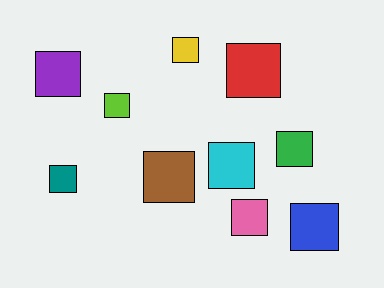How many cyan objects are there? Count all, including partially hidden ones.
There is 1 cyan object.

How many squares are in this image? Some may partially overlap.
There are 10 squares.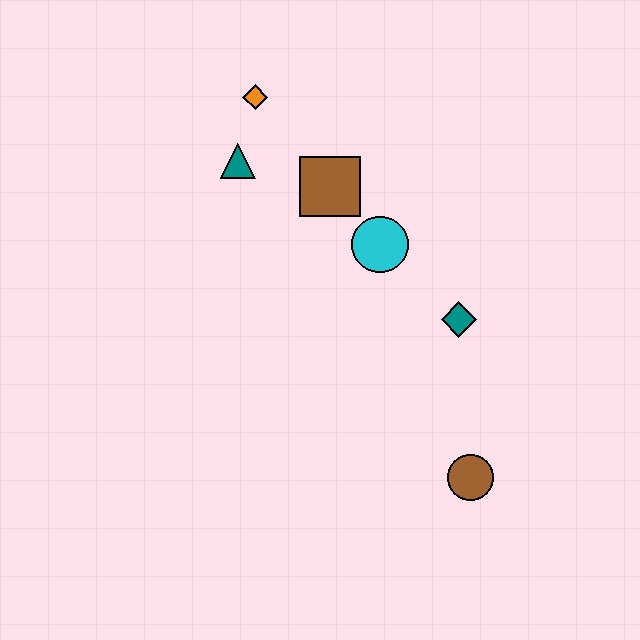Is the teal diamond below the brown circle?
No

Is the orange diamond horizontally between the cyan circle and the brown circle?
No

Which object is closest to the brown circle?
The teal diamond is closest to the brown circle.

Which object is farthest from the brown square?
The brown circle is farthest from the brown square.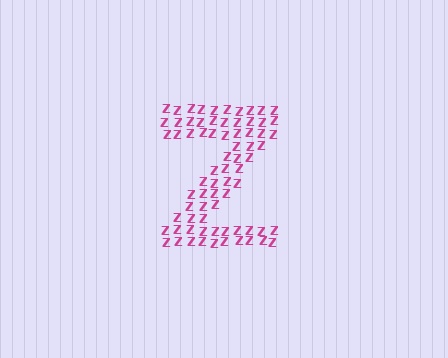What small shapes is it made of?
It is made of small letter Z's.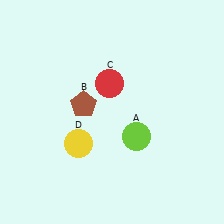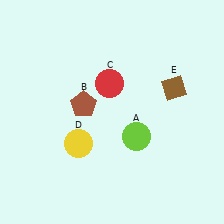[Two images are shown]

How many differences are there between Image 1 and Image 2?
There is 1 difference between the two images.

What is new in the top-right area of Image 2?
A brown diamond (E) was added in the top-right area of Image 2.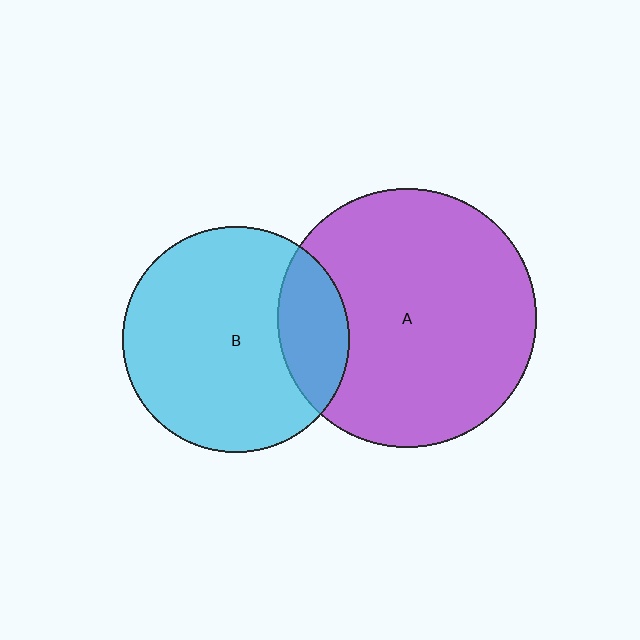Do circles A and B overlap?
Yes.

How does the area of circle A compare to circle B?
Approximately 1.3 times.